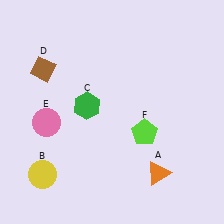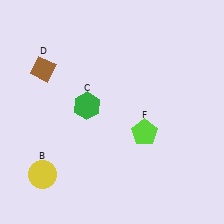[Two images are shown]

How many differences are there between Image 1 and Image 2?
There are 2 differences between the two images.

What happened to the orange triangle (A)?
The orange triangle (A) was removed in Image 2. It was in the bottom-right area of Image 1.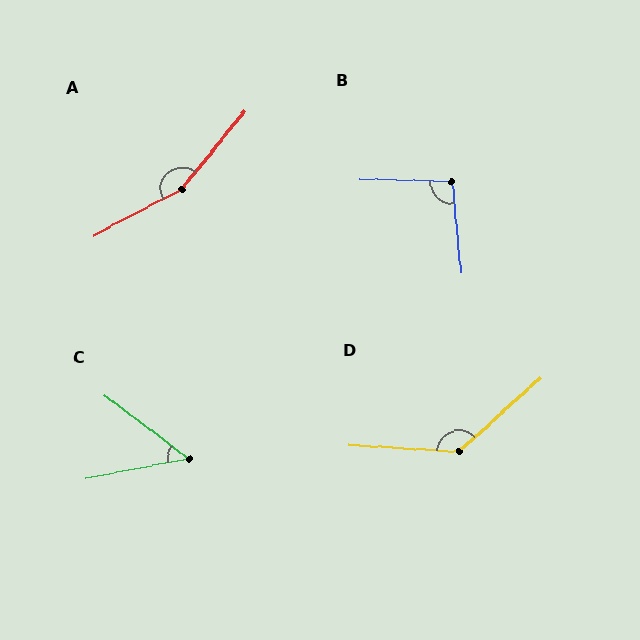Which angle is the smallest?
C, at approximately 48 degrees.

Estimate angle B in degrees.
Approximately 97 degrees.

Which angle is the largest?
A, at approximately 157 degrees.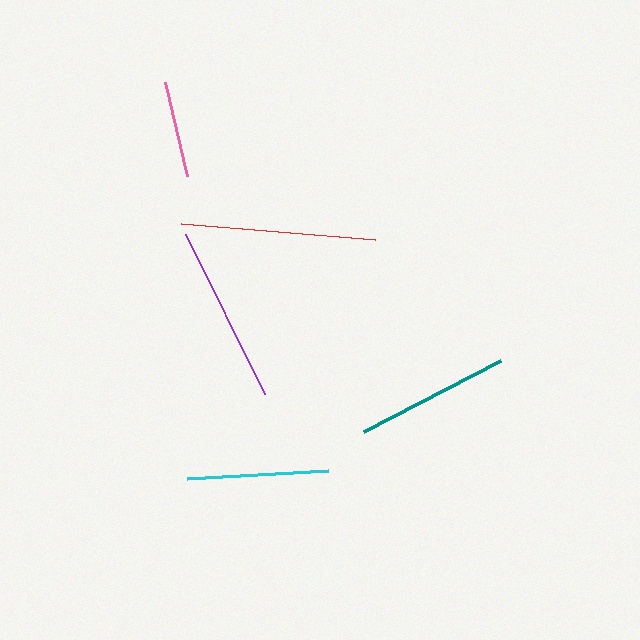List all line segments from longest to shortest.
From longest to shortest: red, purple, teal, cyan, pink.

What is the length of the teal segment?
The teal segment is approximately 154 pixels long.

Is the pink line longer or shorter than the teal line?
The teal line is longer than the pink line.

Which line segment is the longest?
The red line is the longest at approximately 194 pixels.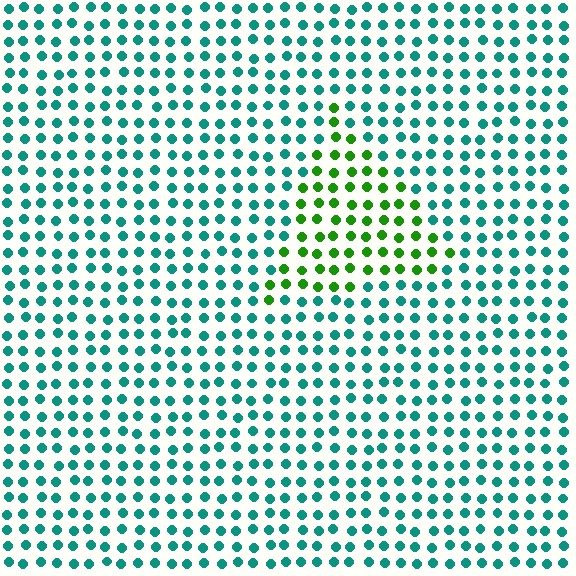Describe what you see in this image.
The image is filled with small teal elements in a uniform arrangement. A triangle-shaped region is visible where the elements are tinted to a slightly different hue, forming a subtle color boundary.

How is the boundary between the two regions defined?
The boundary is defined purely by a slight shift in hue (about 57 degrees). Spacing, size, and orientation are identical on both sides.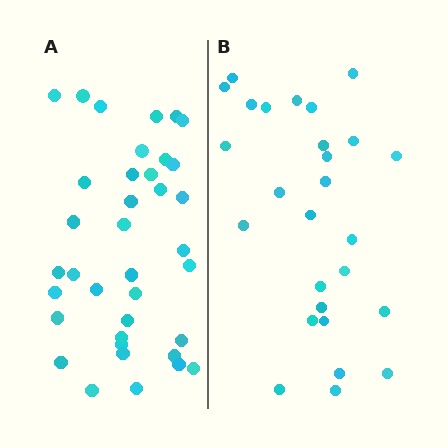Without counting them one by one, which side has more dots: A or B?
Region A (the left region) has more dots.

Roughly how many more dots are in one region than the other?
Region A has roughly 10 or so more dots than region B.